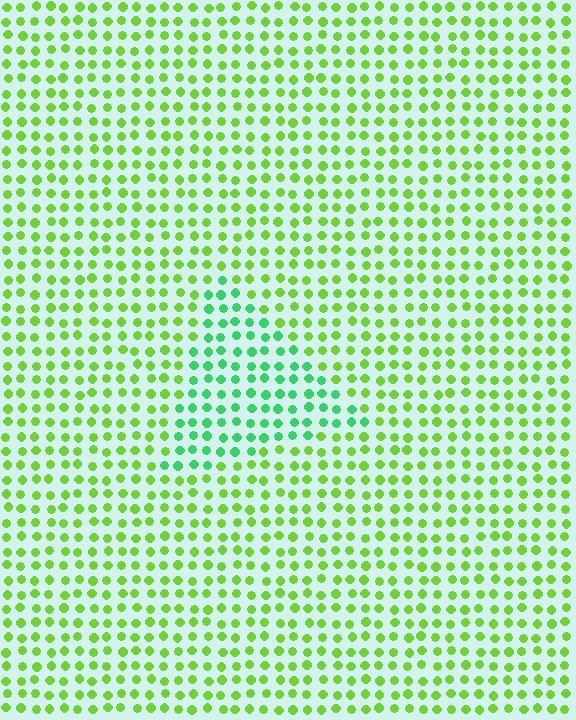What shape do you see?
I see a triangle.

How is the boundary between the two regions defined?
The boundary is defined purely by a slight shift in hue (about 42 degrees). Spacing, size, and orientation are identical on both sides.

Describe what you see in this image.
The image is filled with small lime elements in a uniform arrangement. A triangle-shaped region is visible where the elements are tinted to a slightly different hue, forming a subtle color boundary.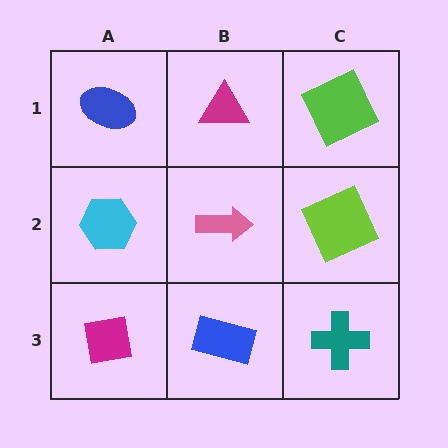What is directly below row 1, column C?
A lime square.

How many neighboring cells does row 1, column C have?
2.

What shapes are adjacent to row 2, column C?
A lime square (row 1, column C), a teal cross (row 3, column C), a pink arrow (row 2, column B).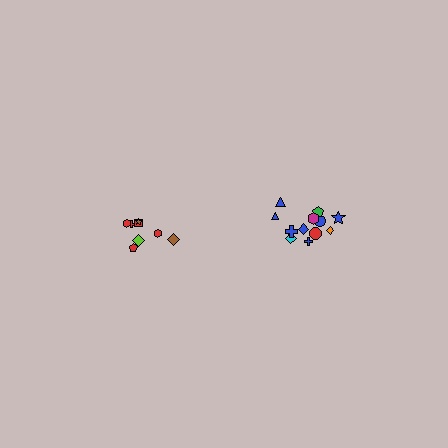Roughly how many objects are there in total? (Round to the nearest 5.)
Roughly 20 objects in total.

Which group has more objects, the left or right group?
The right group.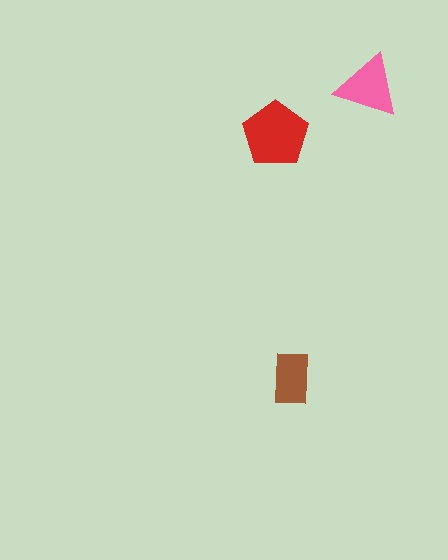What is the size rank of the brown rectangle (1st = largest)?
3rd.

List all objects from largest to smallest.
The red pentagon, the pink triangle, the brown rectangle.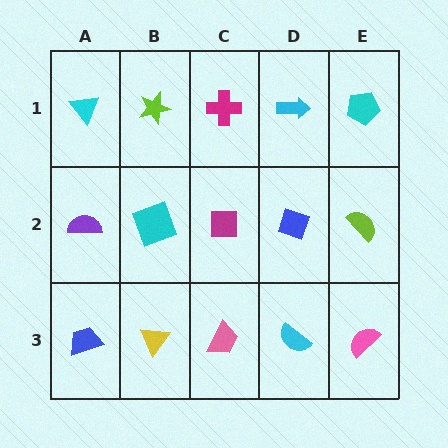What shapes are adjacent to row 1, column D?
A blue diamond (row 2, column D), a magenta cross (row 1, column C), a cyan pentagon (row 1, column E).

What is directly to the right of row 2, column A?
A cyan square.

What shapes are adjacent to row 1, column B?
A cyan square (row 2, column B), a cyan triangle (row 1, column A), a magenta cross (row 1, column C).